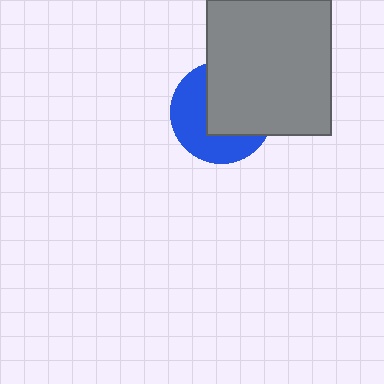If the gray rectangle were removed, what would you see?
You would see the complete blue circle.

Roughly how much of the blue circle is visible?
About half of it is visible (roughly 47%).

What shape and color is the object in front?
The object in front is a gray rectangle.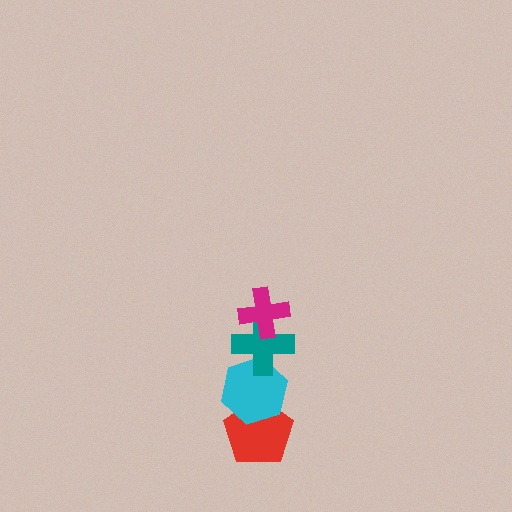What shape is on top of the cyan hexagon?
The teal cross is on top of the cyan hexagon.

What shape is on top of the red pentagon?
The cyan hexagon is on top of the red pentagon.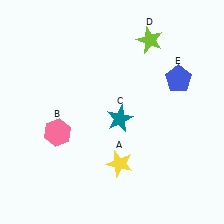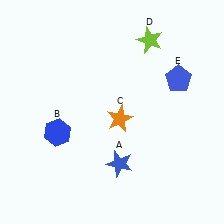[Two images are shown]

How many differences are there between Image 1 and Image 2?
There are 3 differences between the two images.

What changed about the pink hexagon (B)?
In Image 1, B is pink. In Image 2, it changed to blue.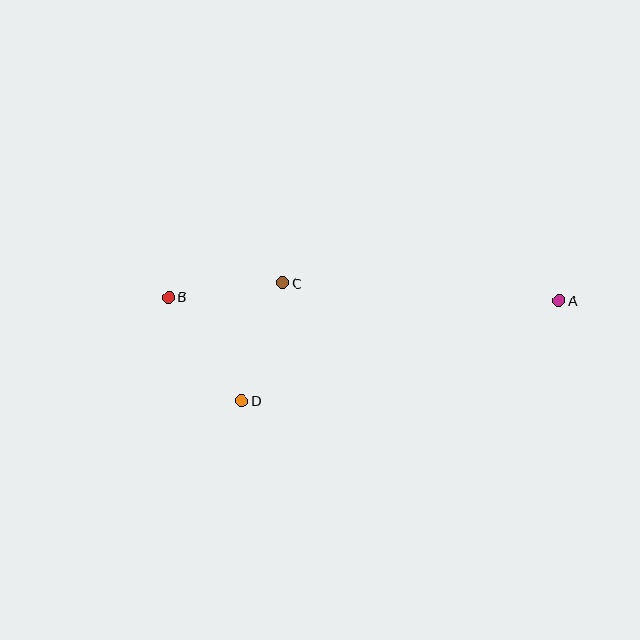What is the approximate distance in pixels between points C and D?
The distance between C and D is approximately 124 pixels.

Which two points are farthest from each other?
Points A and B are farthest from each other.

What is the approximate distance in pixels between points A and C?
The distance between A and C is approximately 277 pixels.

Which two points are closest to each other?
Points B and C are closest to each other.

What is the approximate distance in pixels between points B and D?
The distance between B and D is approximately 127 pixels.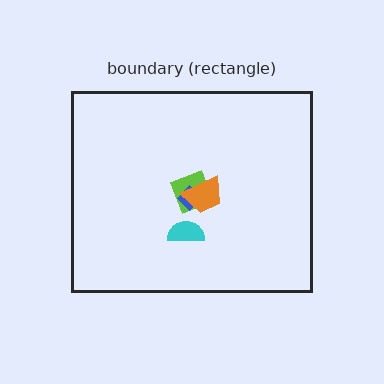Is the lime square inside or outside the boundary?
Inside.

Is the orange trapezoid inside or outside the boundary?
Inside.